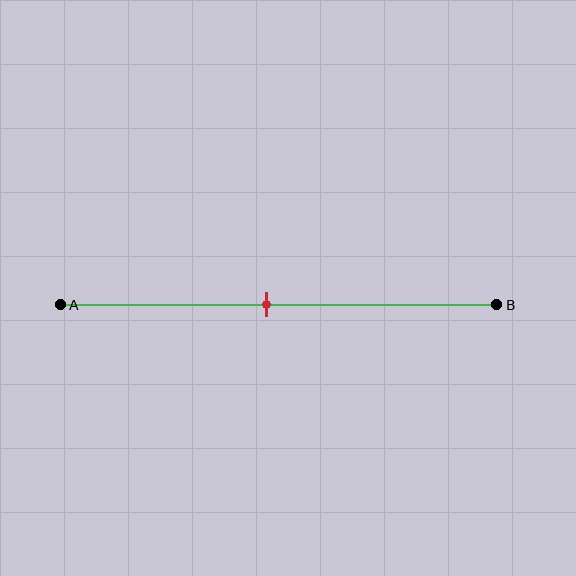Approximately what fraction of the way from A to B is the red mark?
The red mark is approximately 45% of the way from A to B.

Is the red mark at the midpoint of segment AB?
Yes, the mark is approximately at the midpoint.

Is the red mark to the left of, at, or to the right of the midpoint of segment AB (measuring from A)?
The red mark is approximately at the midpoint of segment AB.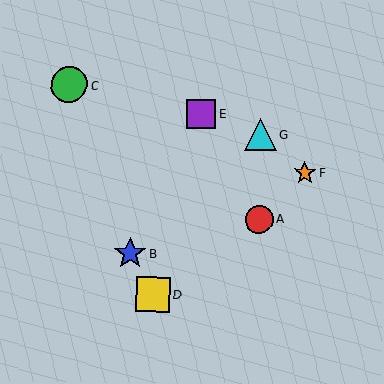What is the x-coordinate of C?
Object C is at x≈69.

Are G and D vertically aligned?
No, G is at x≈260 and D is at x≈153.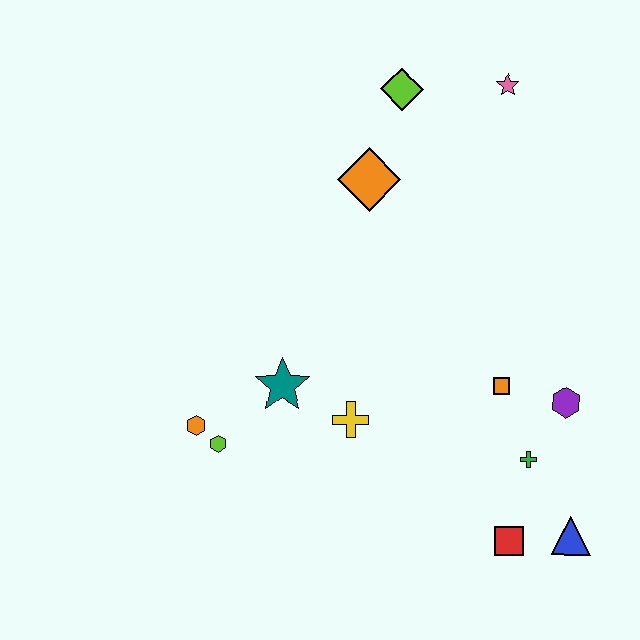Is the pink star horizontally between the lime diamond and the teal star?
No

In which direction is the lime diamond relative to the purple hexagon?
The lime diamond is above the purple hexagon.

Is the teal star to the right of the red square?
No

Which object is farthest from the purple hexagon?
The orange hexagon is farthest from the purple hexagon.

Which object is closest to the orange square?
The purple hexagon is closest to the orange square.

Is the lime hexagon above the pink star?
No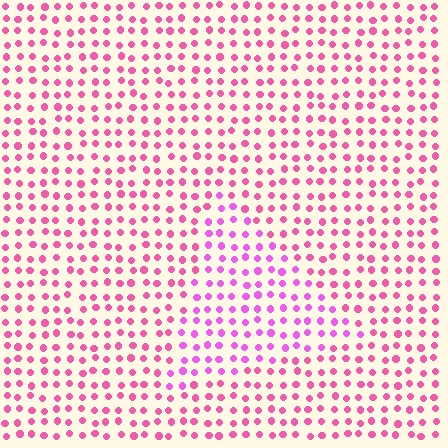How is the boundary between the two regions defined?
The boundary is defined purely by a slight shift in hue (about 28 degrees). Spacing, size, and orientation are identical on both sides.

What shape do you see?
I see a triangle.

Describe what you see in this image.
The image is filled with small pink elements in a uniform arrangement. A triangle-shaped region is visible where the elements are tinted to a slightly different hue, forming a subtle color boundary.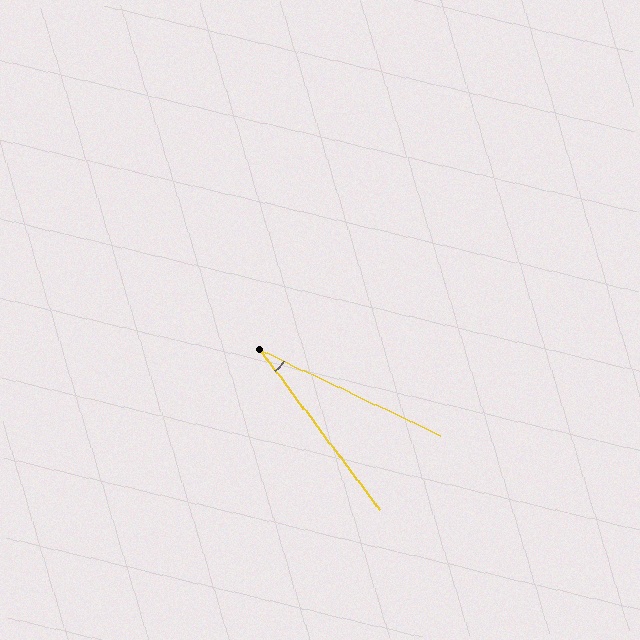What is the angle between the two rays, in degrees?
Approximately 28 degrees.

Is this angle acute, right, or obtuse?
It is acute.